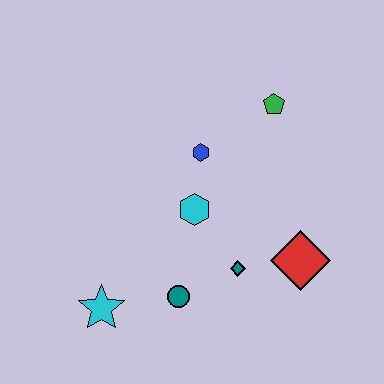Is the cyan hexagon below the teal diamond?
No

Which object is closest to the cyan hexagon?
The blue hexagon is closest to the cyan hexagon.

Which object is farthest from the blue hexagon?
The cyan star is farthest from the blue hexagon.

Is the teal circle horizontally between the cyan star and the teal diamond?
Yes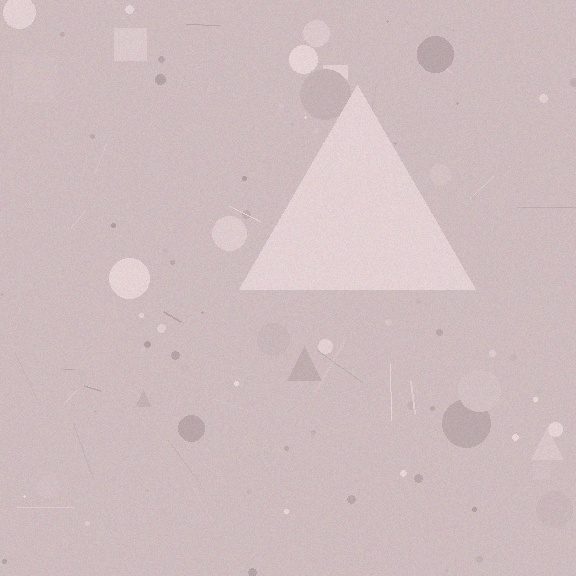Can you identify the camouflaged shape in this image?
The camouflaged shape is a triangle.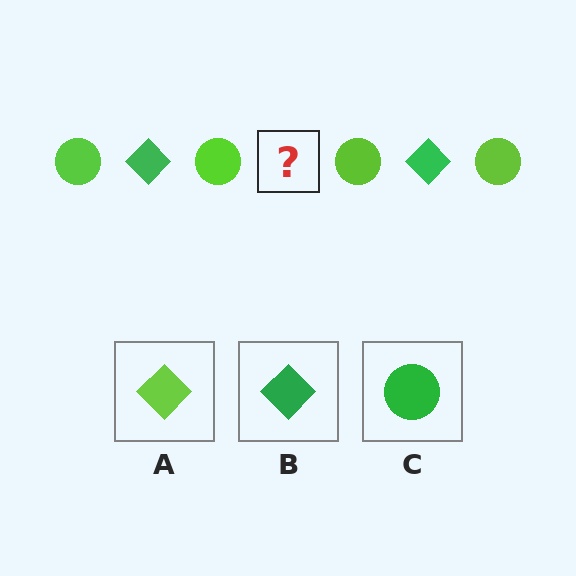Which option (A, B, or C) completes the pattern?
B.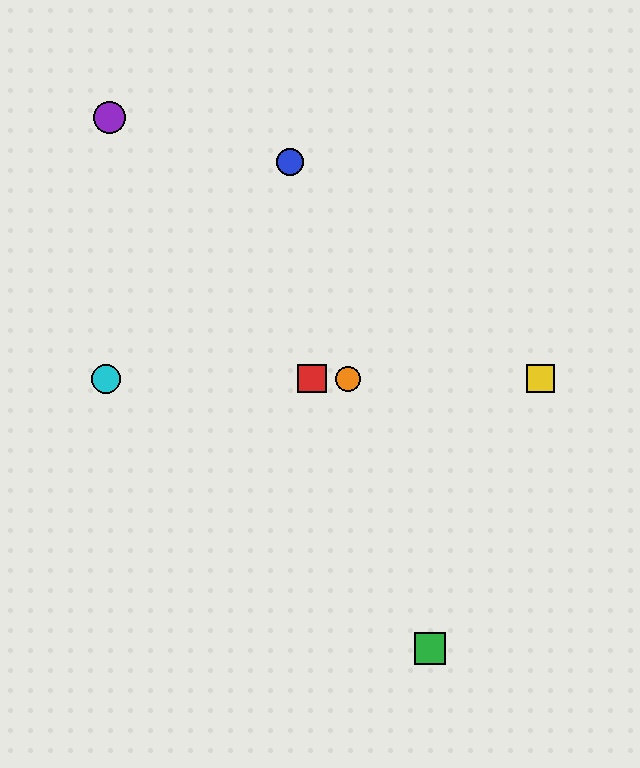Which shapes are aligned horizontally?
The red square, the yellow square, the orange circle, the cyan circle are aligned horizontally.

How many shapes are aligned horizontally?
4 shapes (the red square, the yellow square, the orange circle, the cyan circle) are aligned horizontally.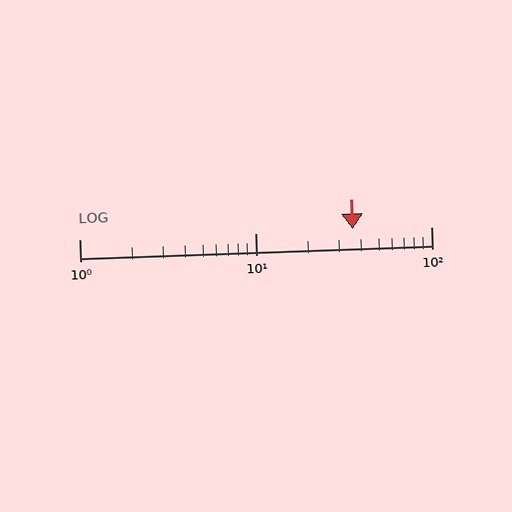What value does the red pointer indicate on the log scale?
The pointer indicates approximately 36.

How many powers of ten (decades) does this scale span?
The scale spans 2 decades, from 1 to 100.